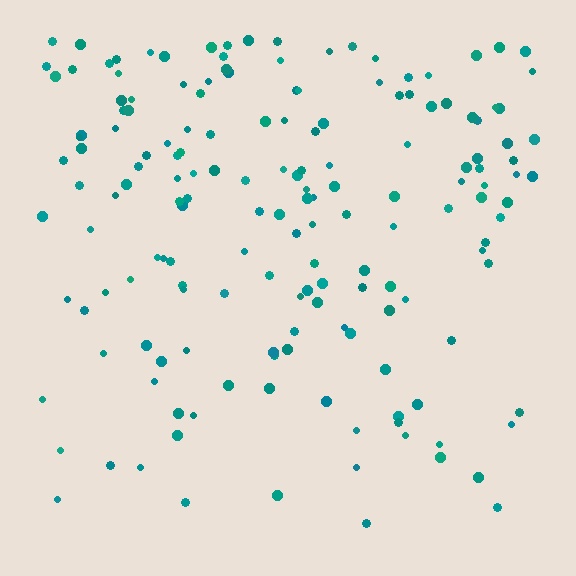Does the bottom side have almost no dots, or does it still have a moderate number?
Still a moderate number, just noticeably fewer than the top.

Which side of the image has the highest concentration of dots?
The top.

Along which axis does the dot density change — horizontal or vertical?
Vertical.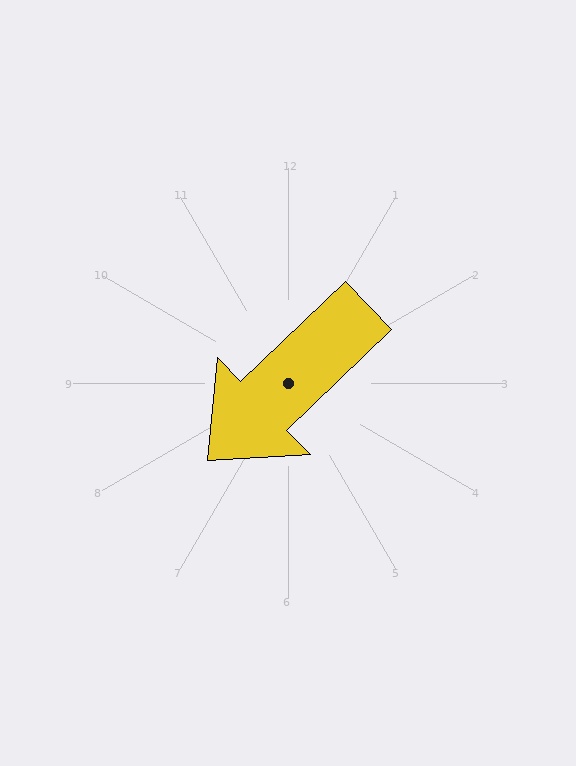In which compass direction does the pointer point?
Southwest.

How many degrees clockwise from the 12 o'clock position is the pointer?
Approximately 226 degrees.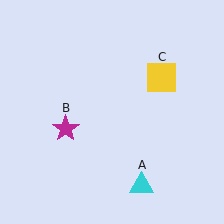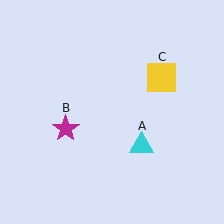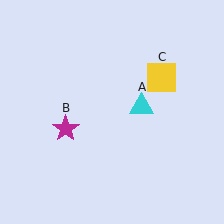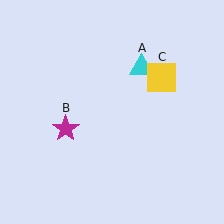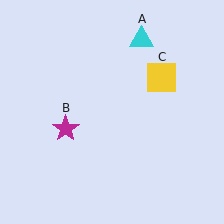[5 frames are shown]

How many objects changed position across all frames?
1 object changed position: cyan triangle (object A).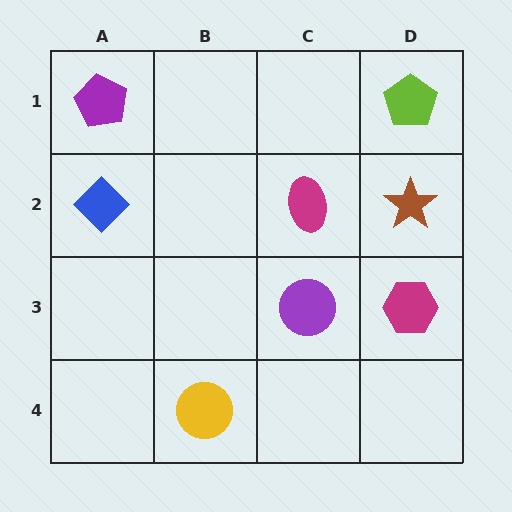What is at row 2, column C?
A magenta ellipse.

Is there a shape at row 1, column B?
No, that cell is empty.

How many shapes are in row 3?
2 shapes.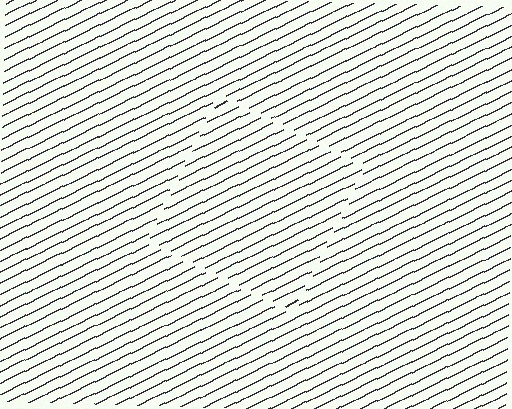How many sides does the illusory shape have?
4 sides — the line-ends trace a square.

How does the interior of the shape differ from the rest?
The interior of the shape contains the same grating, shifted by half a period — the contour is defined by the phase discontinuity where line-ends from the inner and outer gratings abut.